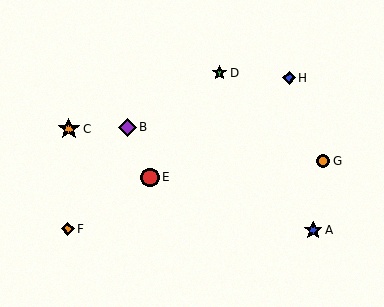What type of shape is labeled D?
Shape D is a green star.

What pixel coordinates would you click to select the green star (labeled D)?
Click at (220, 73) to select the green star D.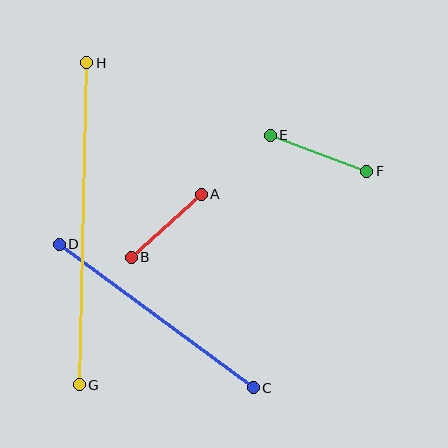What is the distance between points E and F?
The distance is approximately 103 pixels.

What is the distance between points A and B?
The distance is approximately 94 pixels.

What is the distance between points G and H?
The distance is approximately 322 pixels.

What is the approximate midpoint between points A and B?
The midpoint is at approximately (166, 226) pixels.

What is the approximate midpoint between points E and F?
The midpoint is at approximately (318, 153) pixels.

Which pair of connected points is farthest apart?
Points G and H are farthest apart.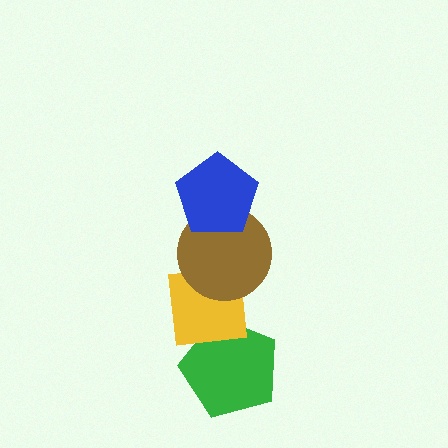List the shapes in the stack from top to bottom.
From top to bottom: the blue pentagon, the brown circle, the yellow square, the green pentagon.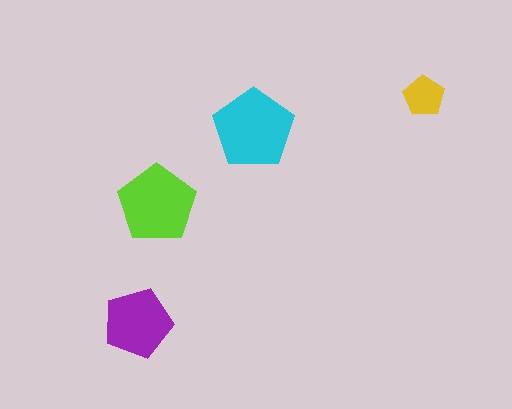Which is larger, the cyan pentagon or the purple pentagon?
The cyan one.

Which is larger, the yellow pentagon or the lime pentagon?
The lime one.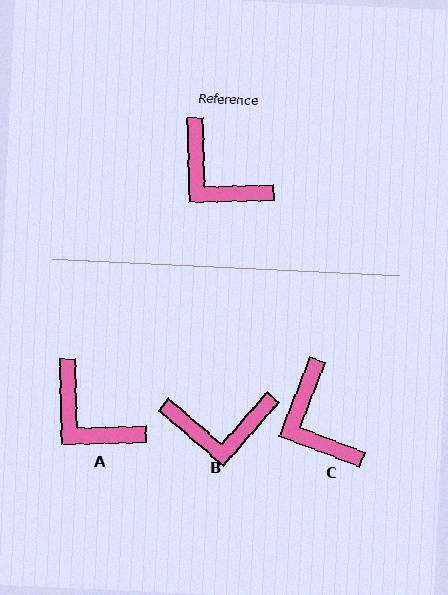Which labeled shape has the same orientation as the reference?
A.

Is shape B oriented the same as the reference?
No, it is off by about 48 degrees.